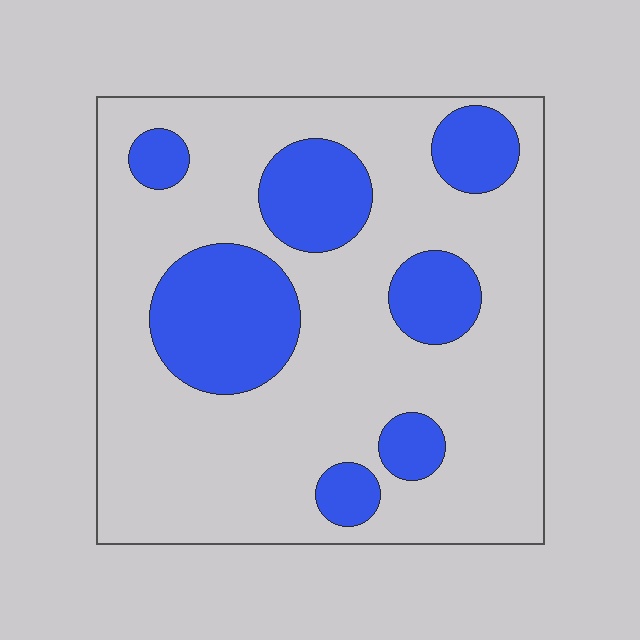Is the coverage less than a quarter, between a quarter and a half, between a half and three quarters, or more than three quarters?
Between a quarter and a half.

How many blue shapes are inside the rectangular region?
7.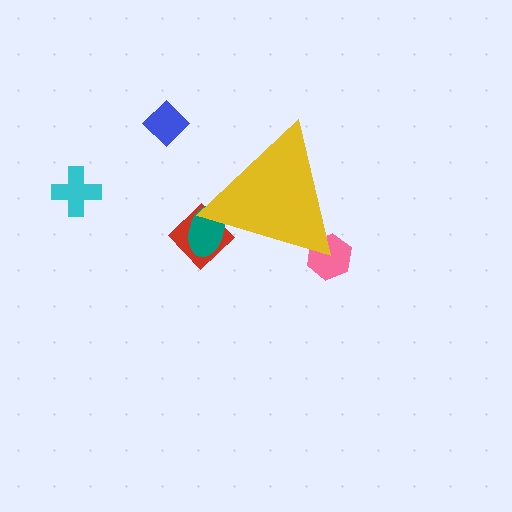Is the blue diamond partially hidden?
No, the blue diamond is fully visible.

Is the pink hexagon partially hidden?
Yes, the pink hexagon is partially hidden behind the yellow triangle.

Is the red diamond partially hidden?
Yes, the red diamond is partially hidden behind the yellow triangle.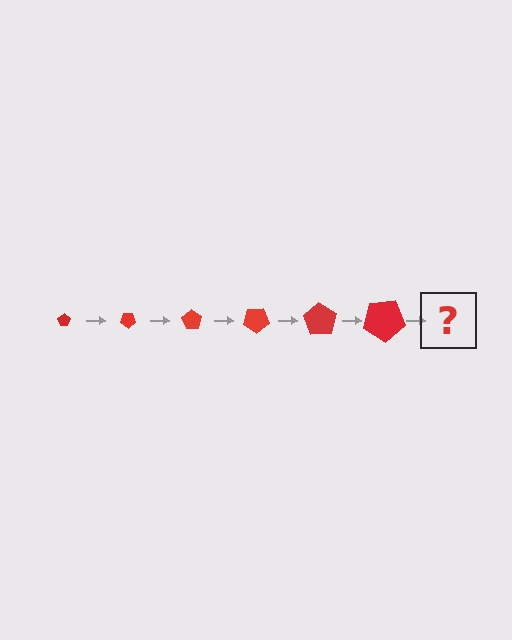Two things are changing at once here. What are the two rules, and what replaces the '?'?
The two rules are that the pentagon grows larger each step and it rotates 35 degrees each step. The '?' should be a pentagon, larger than the previous one and rotated 210 degrees from the start.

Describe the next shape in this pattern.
It should be a pentagon, larger than the previous one and rotated 210 degrees from the start.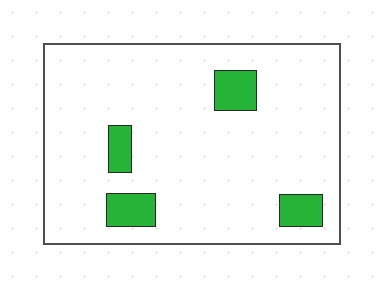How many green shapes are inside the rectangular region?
4.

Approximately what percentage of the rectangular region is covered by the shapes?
Approximately 10%.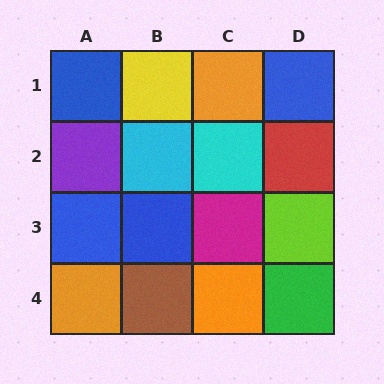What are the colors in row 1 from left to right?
Blue, yellow, orange, blue.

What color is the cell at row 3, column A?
Blue.